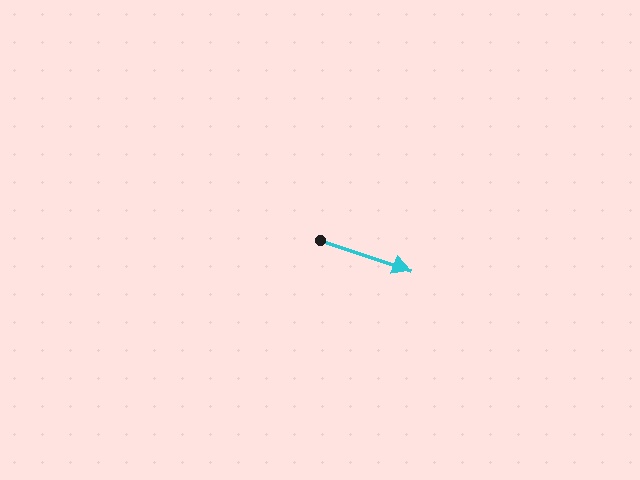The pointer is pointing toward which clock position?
Roughly 4 o'clock.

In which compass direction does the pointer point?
East.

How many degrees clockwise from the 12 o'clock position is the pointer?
Approximately 108 degrees.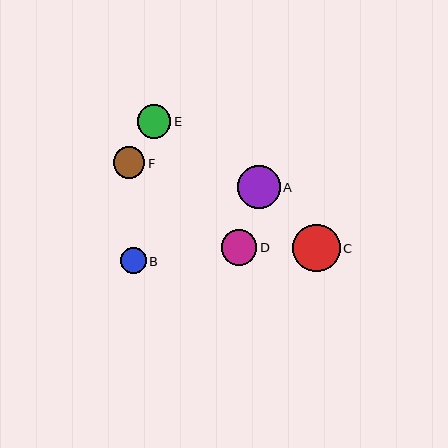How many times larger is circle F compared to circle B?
Circle F is approximately 1.2 times the size of circle B.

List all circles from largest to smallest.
From largest to smallest: C, A, D, E, F, B.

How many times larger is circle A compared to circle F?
Circle A is approximately 1.4 times the size of circle F.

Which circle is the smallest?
Circle B is the smallest with a size of approximately 26 pixels.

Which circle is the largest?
Circle C is the largest with a size of approximately 48 pixels.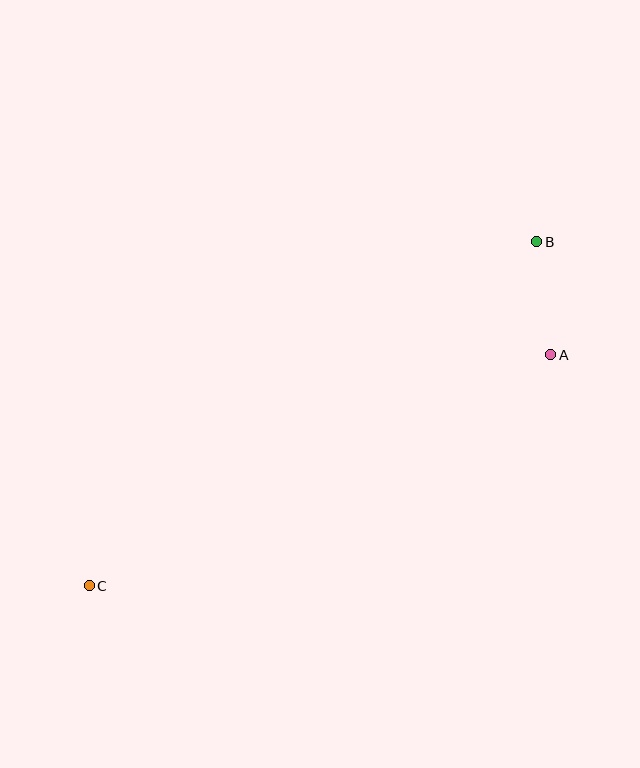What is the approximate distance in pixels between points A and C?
The distance between A and C is approximately 516 pixels.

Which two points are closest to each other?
Points A and B are closest to each other.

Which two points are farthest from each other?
Points B and C are farthest from each other.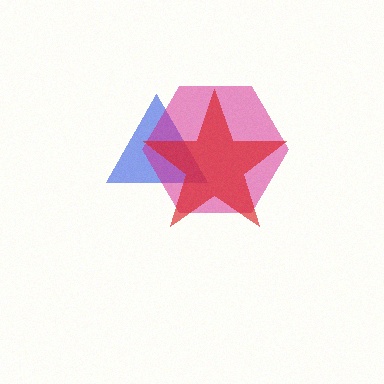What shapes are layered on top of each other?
The layered shapes are: a blue triangle, a magenta hexagon, a red star.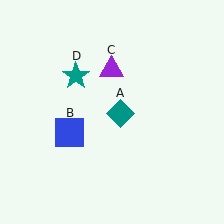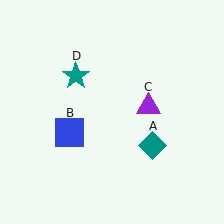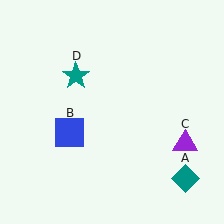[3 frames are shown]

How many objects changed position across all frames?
2 objects changed position: teal diamond (object A), purple triangle (object C).